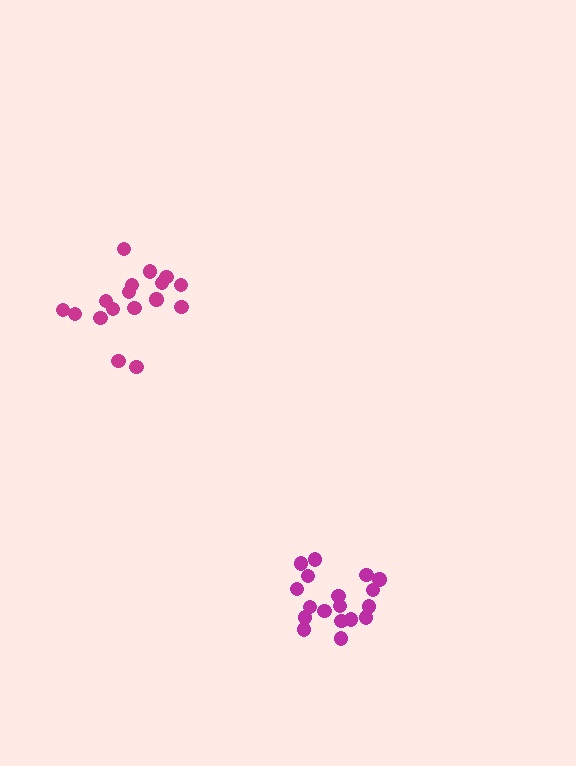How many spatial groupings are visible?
There are 2 spatial groupings.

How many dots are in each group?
Group 1: 17 dots, Group 2: 18 dots (35 total).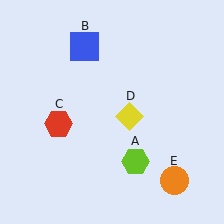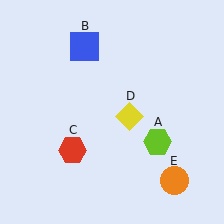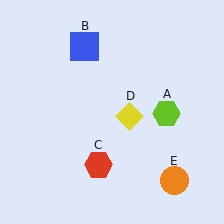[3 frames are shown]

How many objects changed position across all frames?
2 objects changed position: lime hexagon (object A), red hexagon (object C).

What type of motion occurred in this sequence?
The lime hexagon (object A), red hexagon (object C) rotated counterclockwise around the center of the scene.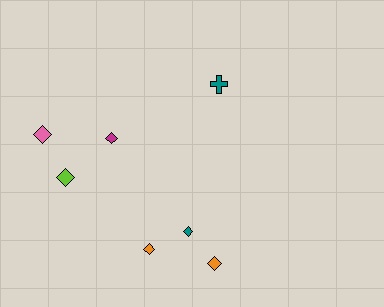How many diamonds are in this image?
There are 6 diamonds.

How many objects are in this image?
There are 7 objects.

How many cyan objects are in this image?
There are no cyan objects.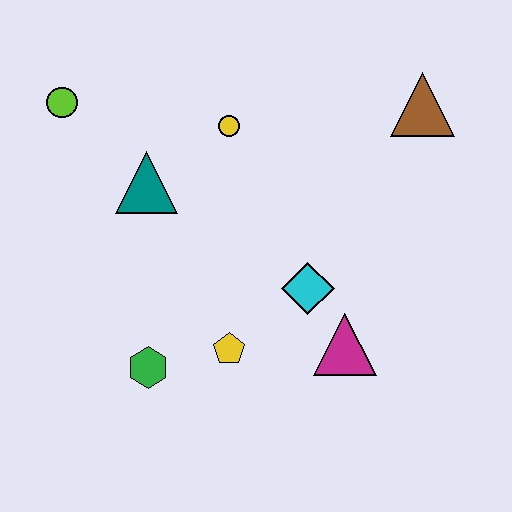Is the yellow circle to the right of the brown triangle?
No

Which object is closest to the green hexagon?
The yellow pentagon is closest to the green hexagon.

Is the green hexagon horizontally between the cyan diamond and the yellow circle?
No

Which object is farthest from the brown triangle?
The green hexagon is farthest from the brown triangle.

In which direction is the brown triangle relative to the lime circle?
The brown triangle is to the right of the lime circle.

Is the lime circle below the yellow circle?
No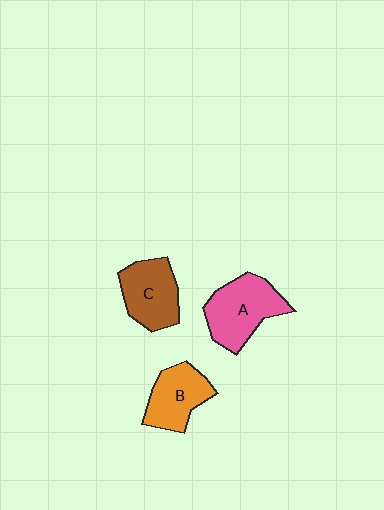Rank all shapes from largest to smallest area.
From largest to smallest: A (pink), C (brown), B (orange).